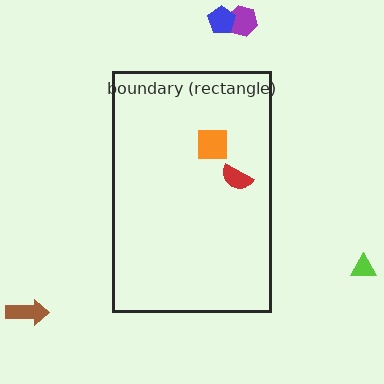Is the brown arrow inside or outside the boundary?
Outside.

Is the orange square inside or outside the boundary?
Inside.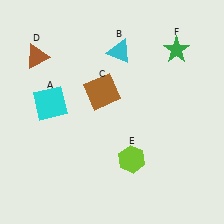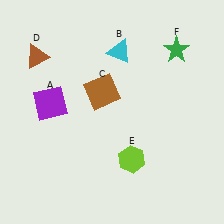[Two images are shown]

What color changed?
The square (A) changed from cyan in Image 1 to purple in Image 2.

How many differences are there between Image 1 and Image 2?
There is 1 difference between the two images.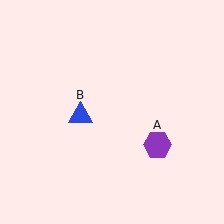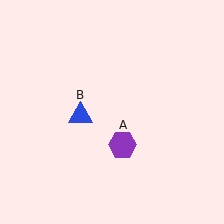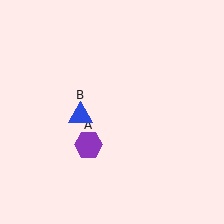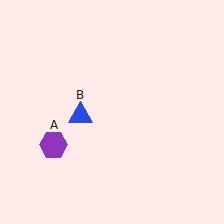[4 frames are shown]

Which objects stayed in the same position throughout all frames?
Blue triangle (object B) remained stationary.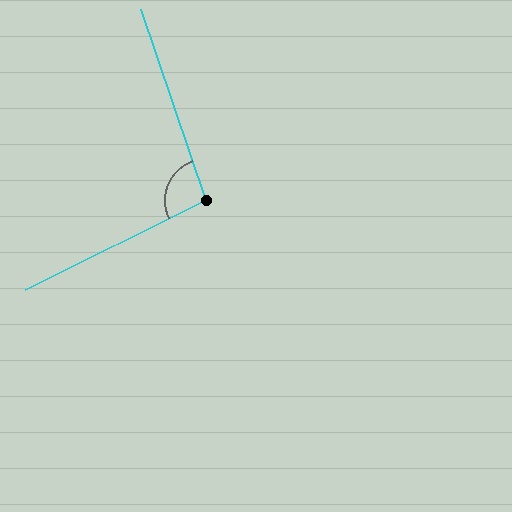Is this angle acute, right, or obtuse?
It is obtuse.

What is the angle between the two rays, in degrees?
Approximately 98 degrees.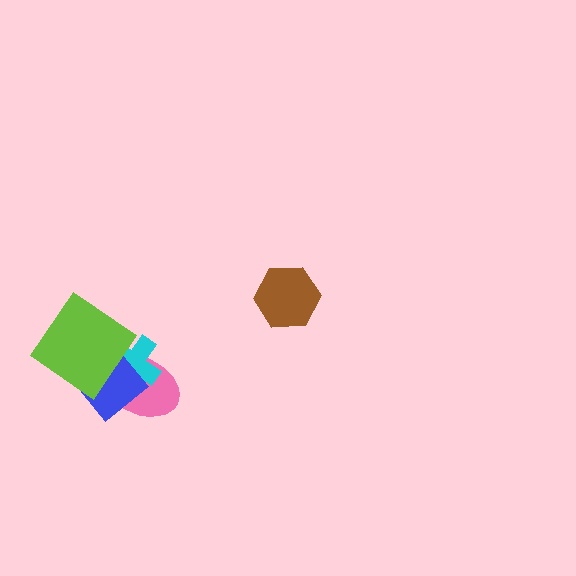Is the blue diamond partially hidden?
Yes, it is partially covered by another shape.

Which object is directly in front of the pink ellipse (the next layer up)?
The cyan cross is directly in front of the pink ellipse.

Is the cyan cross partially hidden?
Yes, it is partially covered by another shape.